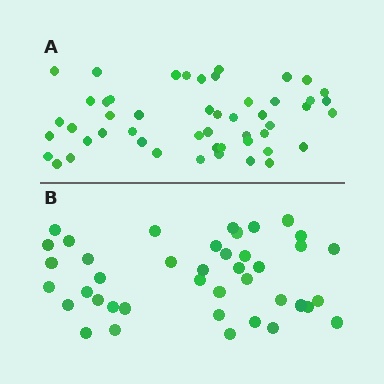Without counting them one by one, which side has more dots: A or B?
Region A (the top region) has more dots.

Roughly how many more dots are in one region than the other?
Region A has roughly 8 or so more dots than region B.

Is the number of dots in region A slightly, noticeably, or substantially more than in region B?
Region A has only slightly more — the two regions are fairly close. The ratio is roughly 1.2 to 1.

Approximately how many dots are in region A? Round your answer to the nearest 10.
About 50 dots.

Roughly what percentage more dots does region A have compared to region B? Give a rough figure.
About 20% more.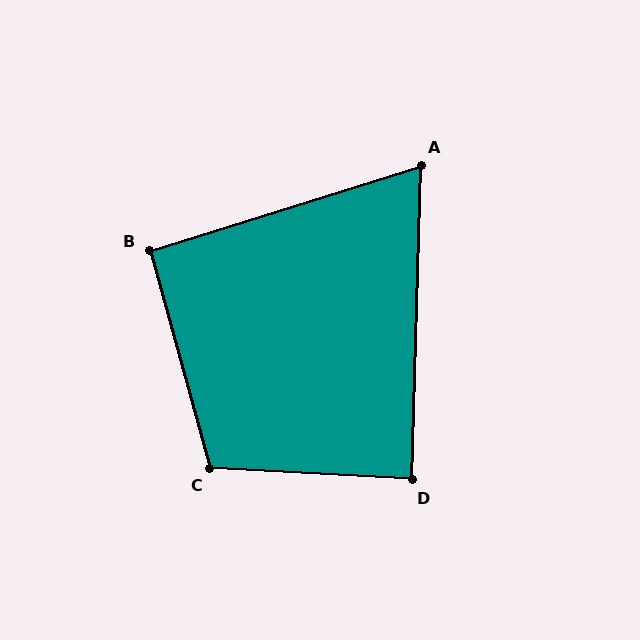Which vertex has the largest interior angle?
C, at approximately 109 degrees.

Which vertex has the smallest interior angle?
A, at approximately 71 degrees.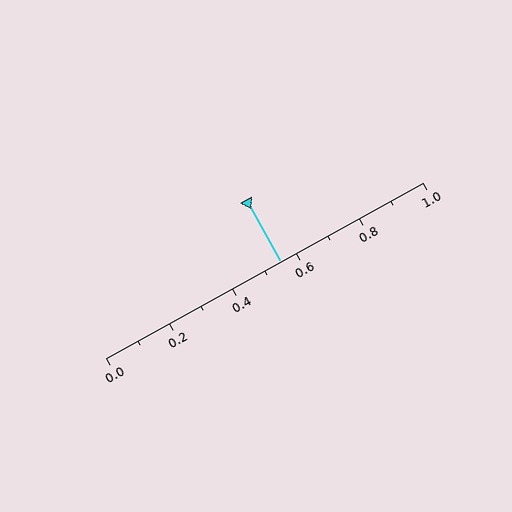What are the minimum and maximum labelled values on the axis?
The axis runs from 0.0 to 1.0.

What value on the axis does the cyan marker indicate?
The marker indicates approximately 0.55.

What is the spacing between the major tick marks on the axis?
The major ticks are spaced 0.2 apart.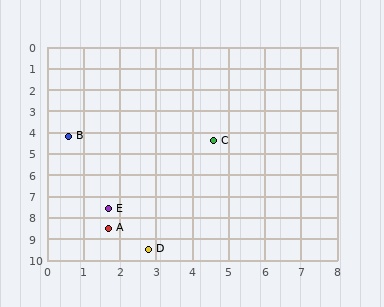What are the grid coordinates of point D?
Point D is at approximately (2.8, 9.5).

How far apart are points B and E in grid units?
Points B and E are about 3.6 grid units apart.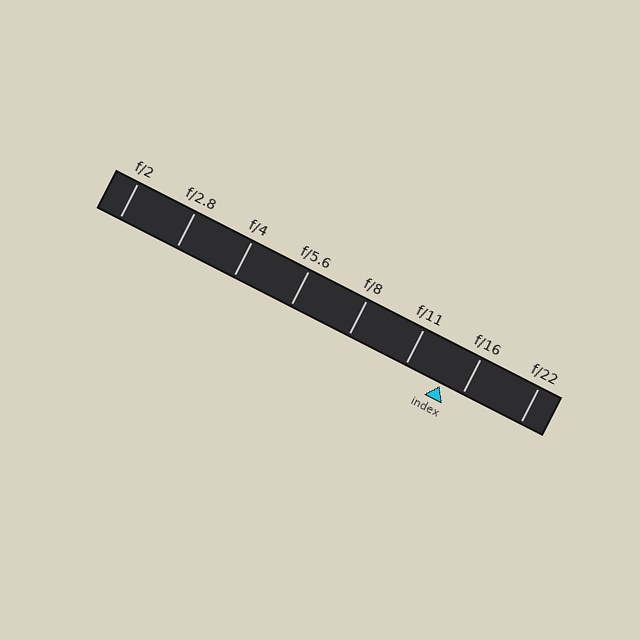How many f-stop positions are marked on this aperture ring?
There are 8 f-stop positions marked.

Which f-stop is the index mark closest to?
The index mark is closest to f/16.